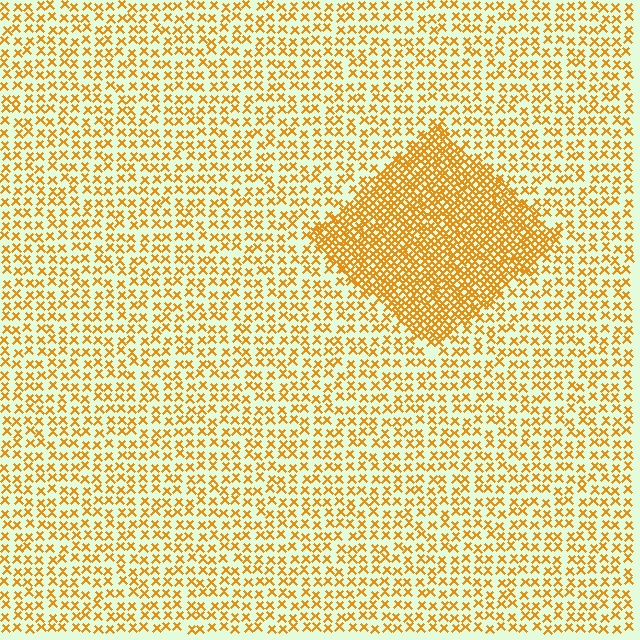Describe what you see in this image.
The image contains small orange elements arranged at two different densities. A diamond-shaped region is visible where the elements are more densely packed than the surrounding area.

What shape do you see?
I see a diamond.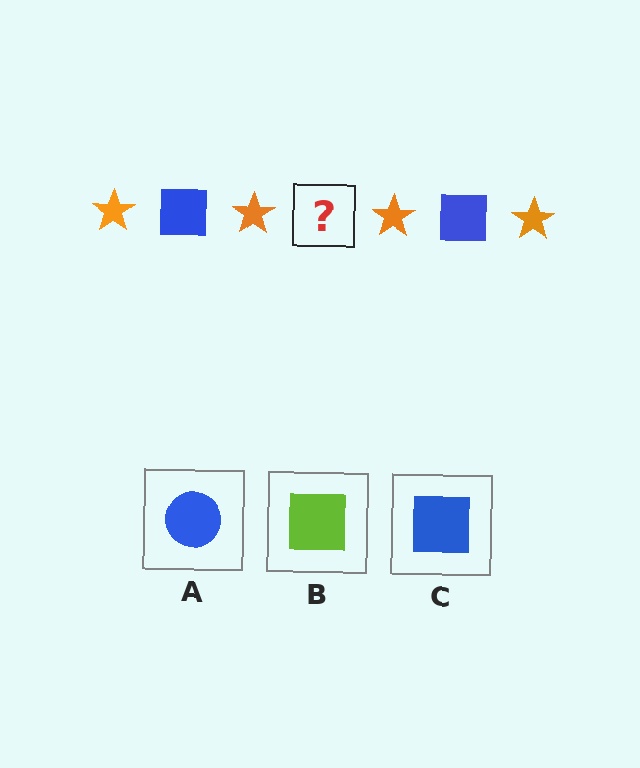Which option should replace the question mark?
Option C.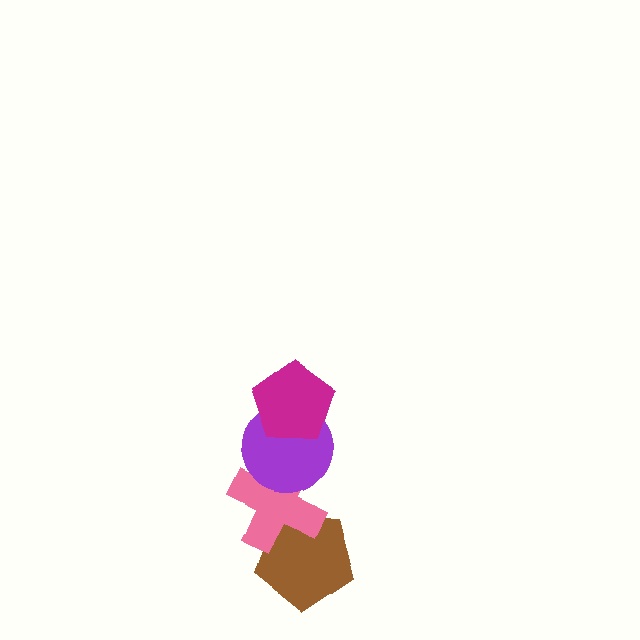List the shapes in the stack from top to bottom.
From top to bottom: the magenta pentagon, the purple circle, the pink cross, the brown pentagon.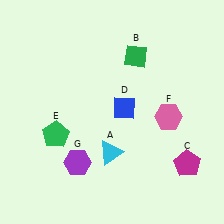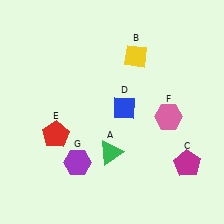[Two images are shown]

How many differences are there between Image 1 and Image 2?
There are 3 differences between the two images.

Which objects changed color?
A changed from cyan to green. B changed from green to yellow. E changed from green to red.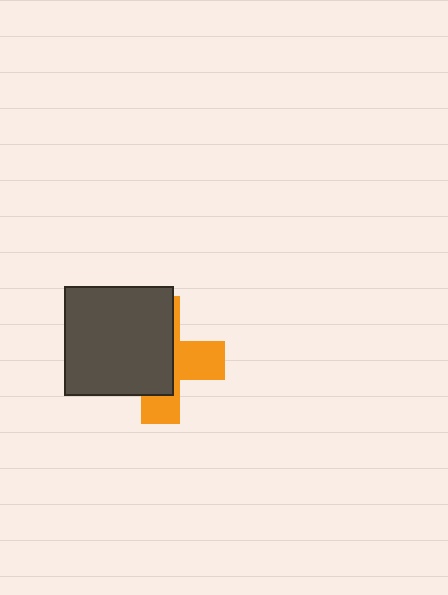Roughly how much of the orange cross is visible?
A small part of it is visible (roughly 41%).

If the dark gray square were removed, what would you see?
You would see the complete orange cross.